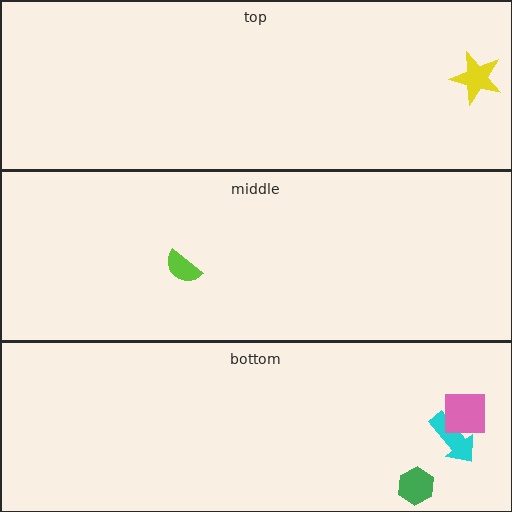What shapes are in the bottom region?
The cyan arrow, the pink square, the green hexagon.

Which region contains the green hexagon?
The bottom region.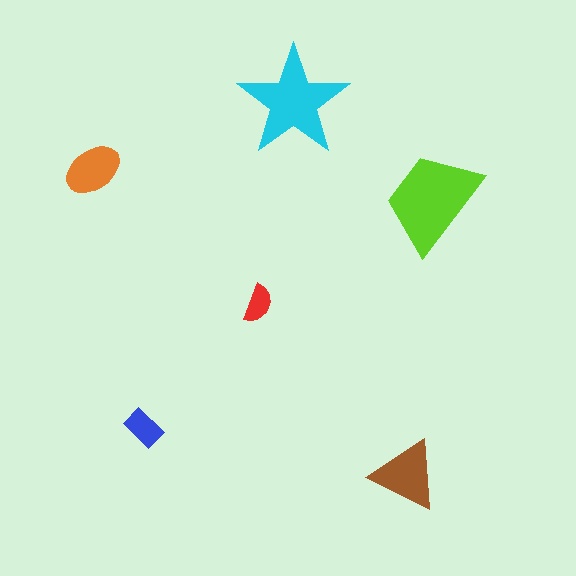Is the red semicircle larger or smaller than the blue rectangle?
Smaller.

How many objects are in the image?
There are 6 objects in the image.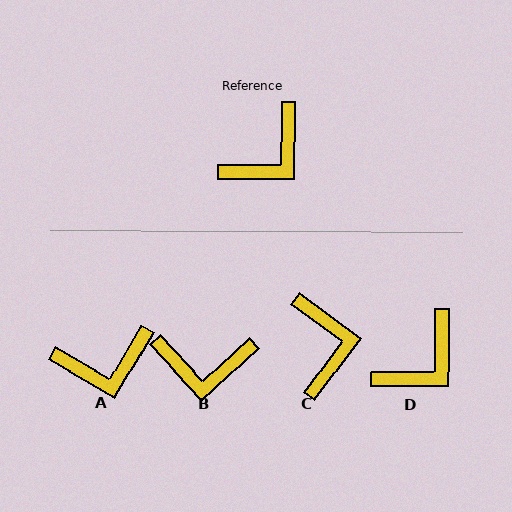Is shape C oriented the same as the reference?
No, it is off by about 54 degrees.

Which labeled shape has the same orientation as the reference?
D.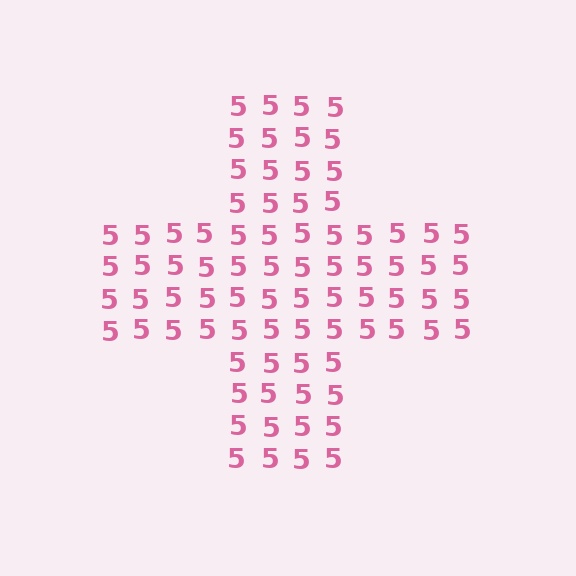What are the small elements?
The small elements are digit 5's.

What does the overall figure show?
The overall figure shows a cross.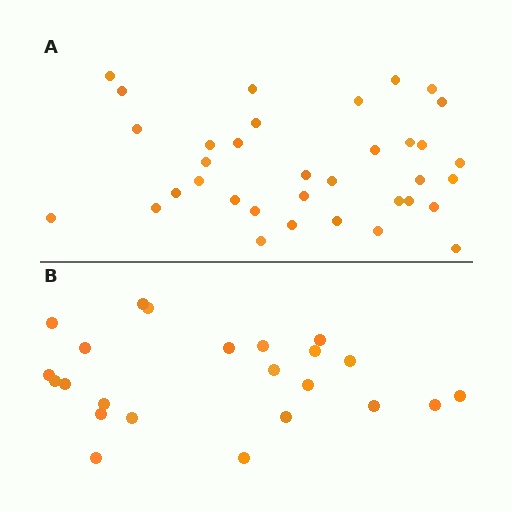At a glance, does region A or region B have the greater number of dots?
Region A (the top region) has more dots.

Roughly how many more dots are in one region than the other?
Region A has roughly 12 or so more dots than region B.